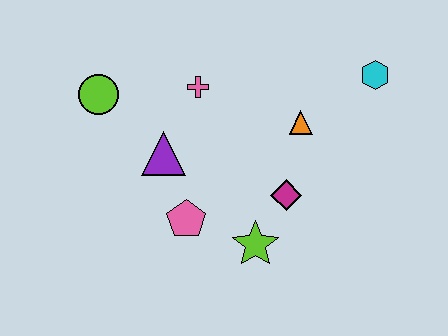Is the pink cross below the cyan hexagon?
Yes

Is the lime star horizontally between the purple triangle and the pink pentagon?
No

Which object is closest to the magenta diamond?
The lime star is closest to the magenta diamond.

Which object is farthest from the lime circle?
The cyan hexagon is farthest from the lime circle.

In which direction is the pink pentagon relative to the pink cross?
The pink pentagon is below the pink cross.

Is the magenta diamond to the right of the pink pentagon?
Yes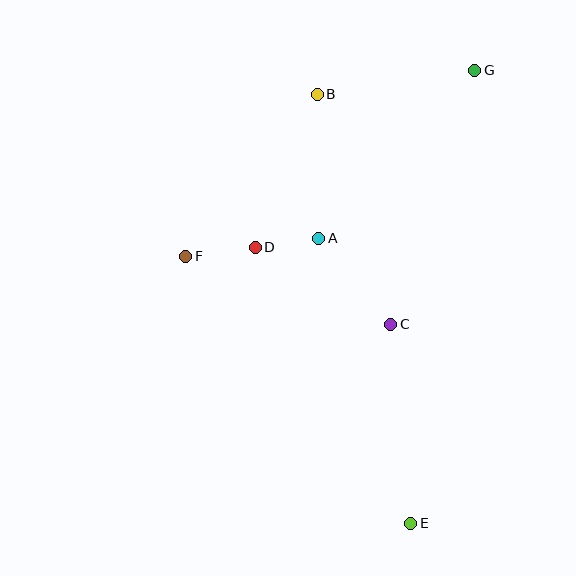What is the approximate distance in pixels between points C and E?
The distance between C and E is approximately 200 pixels.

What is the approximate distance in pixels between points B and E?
The distance between B and E is approximately 439 pixels.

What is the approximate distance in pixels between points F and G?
The distance between F and G is approximately 344 pixels.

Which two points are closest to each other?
Points A and D are closest to each other.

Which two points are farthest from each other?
Points E and G are farthest from each other.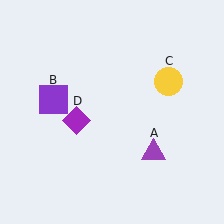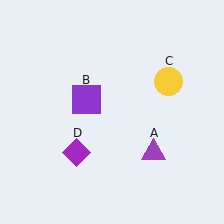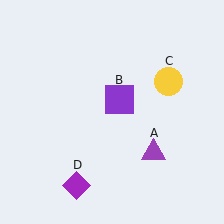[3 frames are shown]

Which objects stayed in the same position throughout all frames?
Purple triangle (object A) and yellow circle (object C) remained stationary.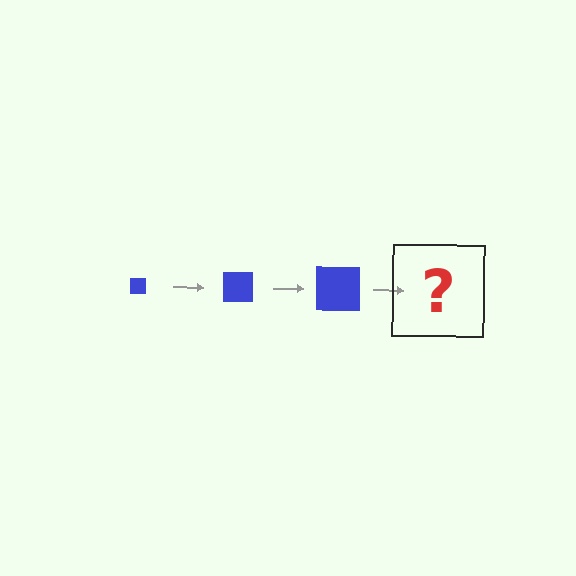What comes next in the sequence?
The next element should be a blue square, larger than the previous one.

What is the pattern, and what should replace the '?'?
The pattern is that the square gets progressively larger each step. The '?' should be a blue square, larger than the previous one.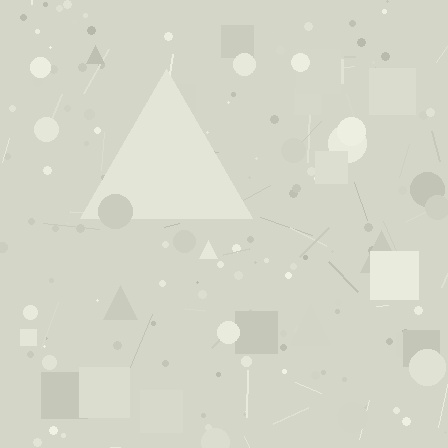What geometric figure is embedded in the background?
A triangle is embedded in the background.